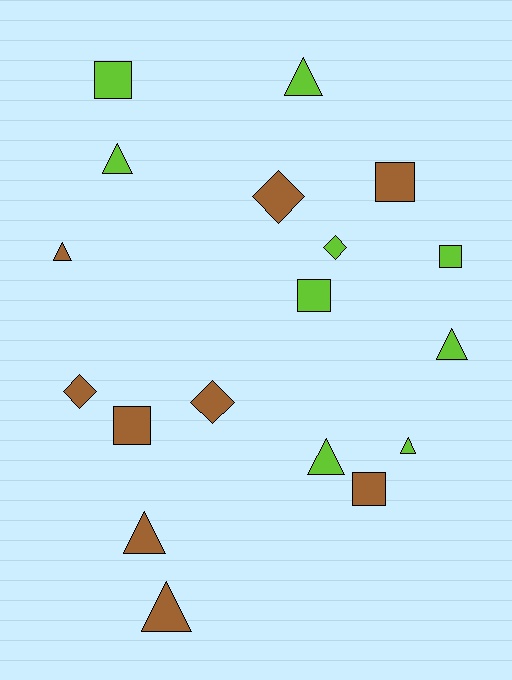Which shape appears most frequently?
Triangle, with 8 objects.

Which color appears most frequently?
Brown, with 9 objects.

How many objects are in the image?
There are 18 objects.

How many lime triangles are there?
There are 5 lime triangles.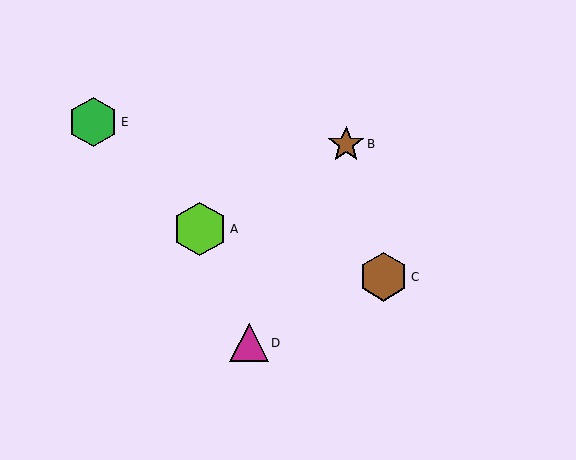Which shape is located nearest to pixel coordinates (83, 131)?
The green hexagon (labeled E) at (93, 122) is nearest to that location.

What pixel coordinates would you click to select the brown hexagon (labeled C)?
Click at (384, 277) to select the brown hexagon C.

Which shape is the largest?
The lime hexagon (labeled A) is the largest.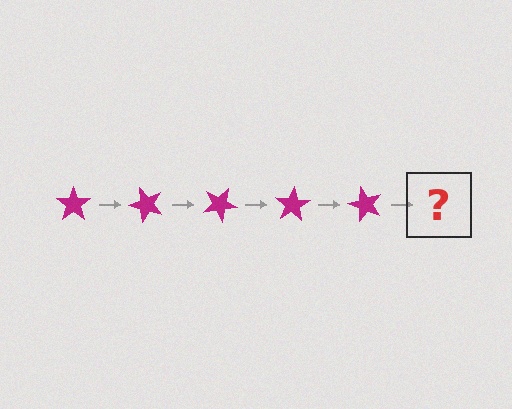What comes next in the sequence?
The next element should be a magenta star rotated 250 degrees.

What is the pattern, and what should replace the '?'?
The pattern is that the star rotates 50 degrees each step. The '?' should be a magenta star rotated 250 degrees.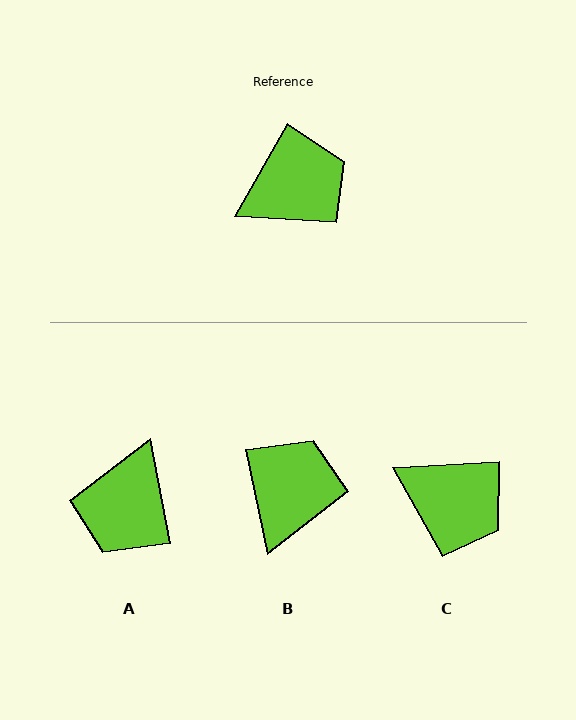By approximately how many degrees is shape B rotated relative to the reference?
Approximately 41 degrees counter-clockwise.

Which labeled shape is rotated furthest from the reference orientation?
A, about 140 degrees away.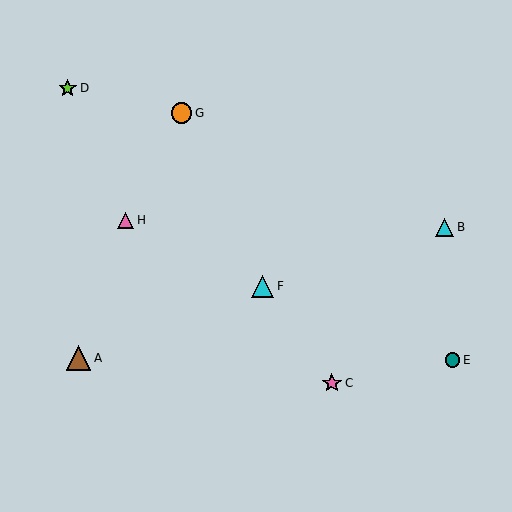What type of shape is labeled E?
Shape E is a teal circle.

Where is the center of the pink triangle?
The center of the pink triangle is at (126, 220).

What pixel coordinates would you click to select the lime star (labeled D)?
Click at (68, 88) to select the lime star D.